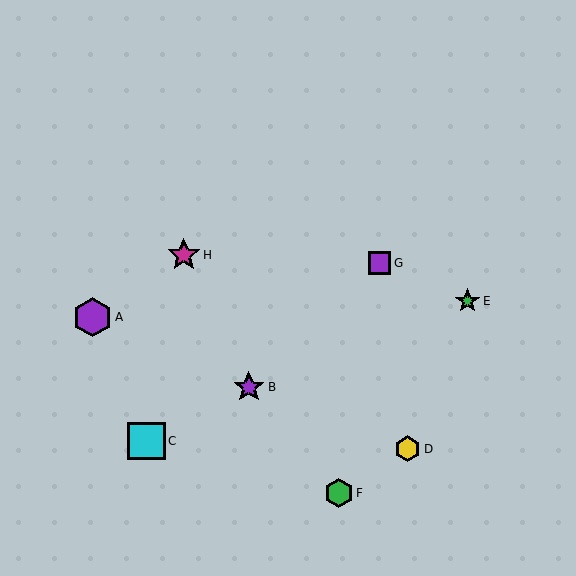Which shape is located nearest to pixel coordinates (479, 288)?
The green star (labeled E) at (468, 301) is nearest to that location.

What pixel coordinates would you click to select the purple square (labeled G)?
Click at (380, 263) to select the purple square G.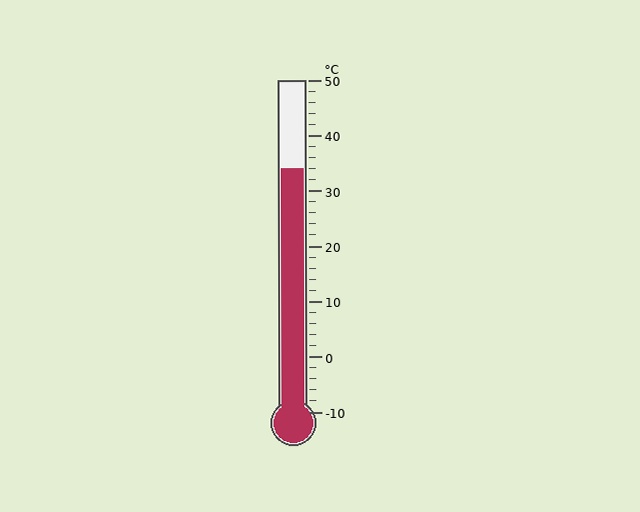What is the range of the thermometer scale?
The thermometer scale ranges from -10°C to 50°C.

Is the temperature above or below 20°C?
The temperature is above 20°C.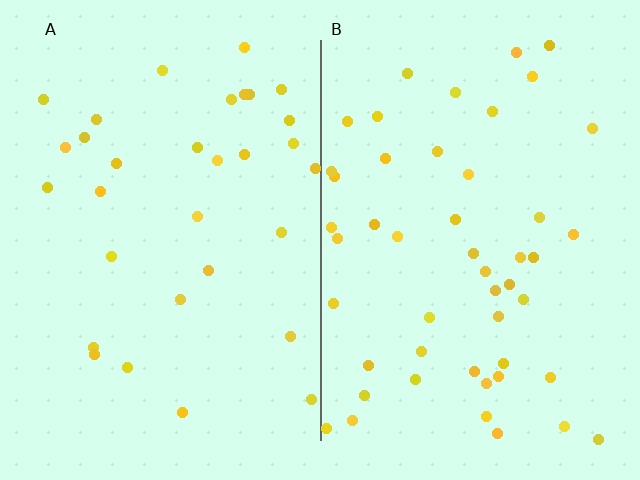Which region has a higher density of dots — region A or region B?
B (the right).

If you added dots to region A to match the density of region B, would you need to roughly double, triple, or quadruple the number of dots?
Approximately double.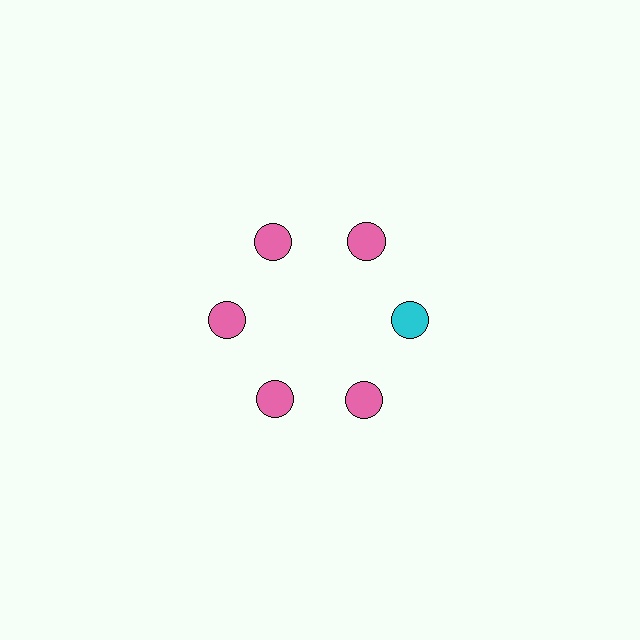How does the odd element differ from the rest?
It has a different color: cyan instead of pink.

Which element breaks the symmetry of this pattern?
The cyan circle at roughly the 3 o'clock position breaks the symmetry. All other shapes are pink circles.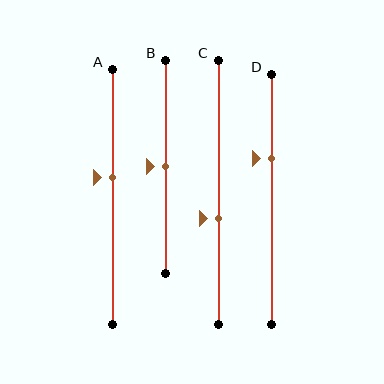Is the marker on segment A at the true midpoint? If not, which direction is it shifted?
No, the marker on segment A is shifted upward by about 7% of the segment length.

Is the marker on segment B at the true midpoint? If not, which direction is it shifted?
Yes, the marker on segment B is at the true midpoint.